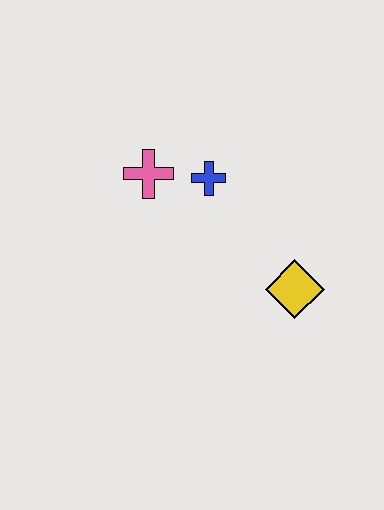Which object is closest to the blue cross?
The pink cross is closest to the blue cross.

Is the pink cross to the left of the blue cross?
Yes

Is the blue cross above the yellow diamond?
Yes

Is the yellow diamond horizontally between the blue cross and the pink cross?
No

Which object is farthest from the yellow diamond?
The pink cross is farthest from the yellow diamond.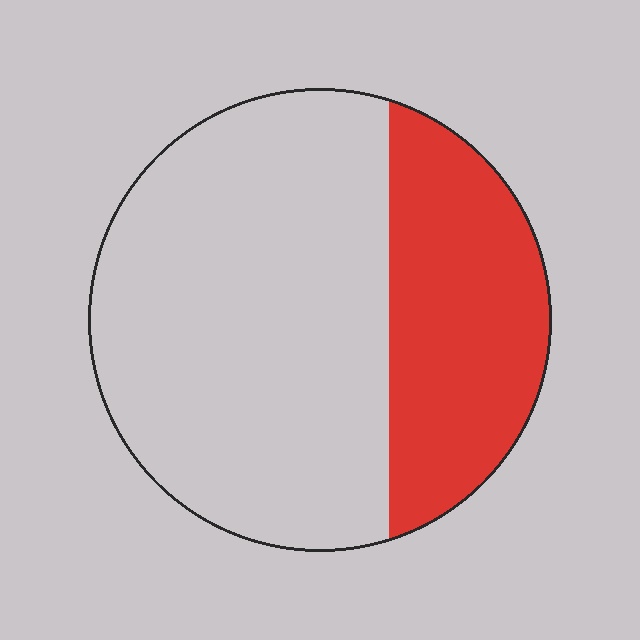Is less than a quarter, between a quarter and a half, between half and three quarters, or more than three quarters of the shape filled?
Between a quarter and a half.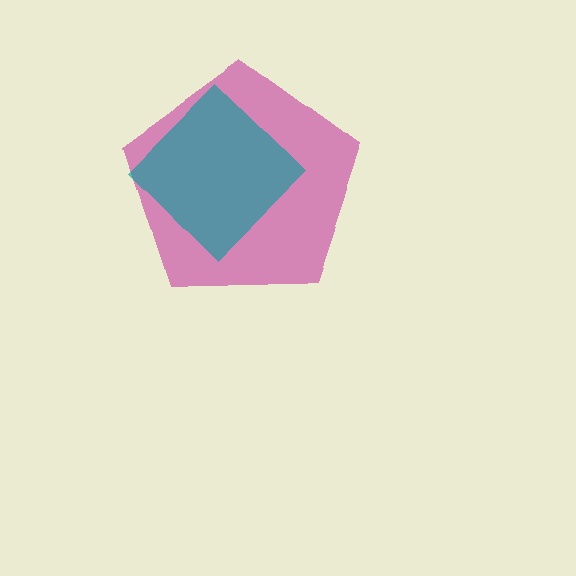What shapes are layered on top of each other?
The layered shapes are: a magenta pentagon, a teal diamond.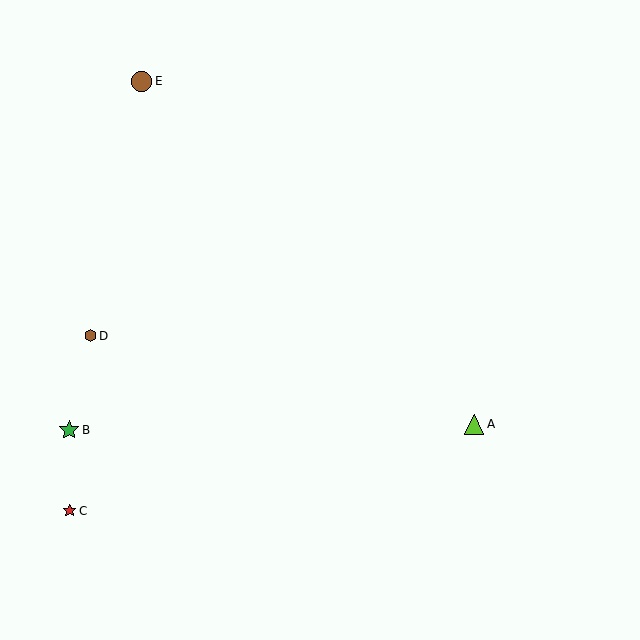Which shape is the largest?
The brown circle (labeled E) is the largest.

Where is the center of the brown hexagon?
The center of the brown hexagon is at (90, 336).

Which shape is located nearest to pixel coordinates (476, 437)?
The lime triangle (labeled A) at (474, 424) is nearest to that location.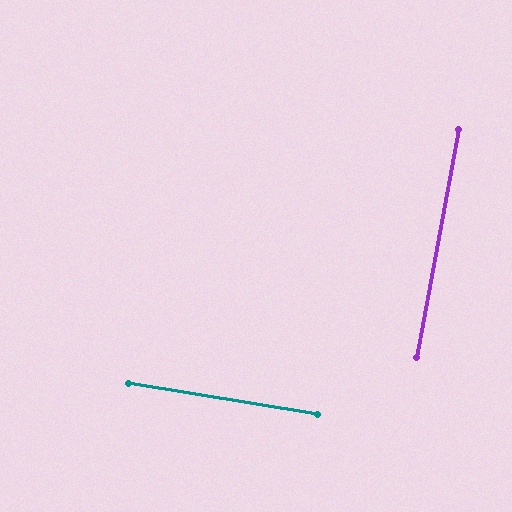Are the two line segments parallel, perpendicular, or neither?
Perpendicular — they meet at approximately 89°.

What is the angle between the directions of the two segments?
Approximately 89 degrees.